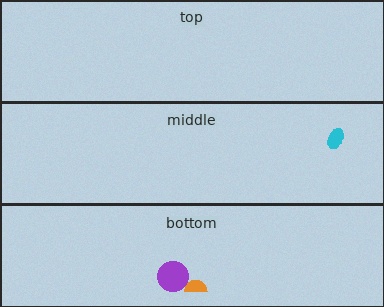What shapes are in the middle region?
The cyan ellipse.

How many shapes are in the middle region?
1.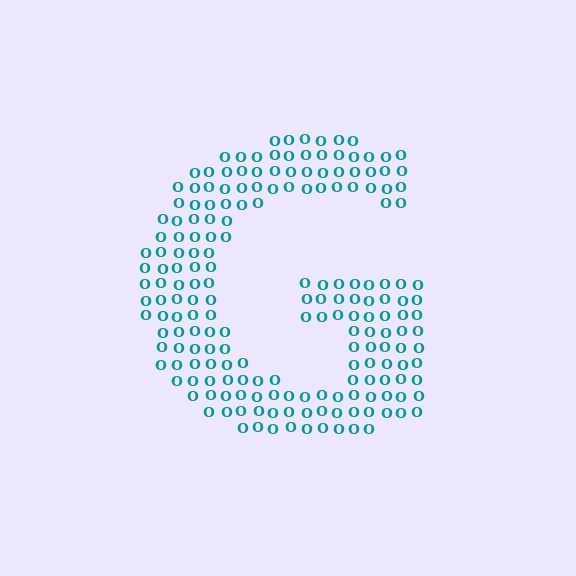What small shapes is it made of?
It is made of small letter O's.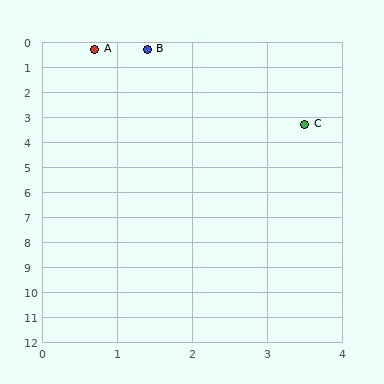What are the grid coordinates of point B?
Point B is at approximately (1.4, 0.3).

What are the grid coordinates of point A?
Point A is at approximately (0.7, 0.3).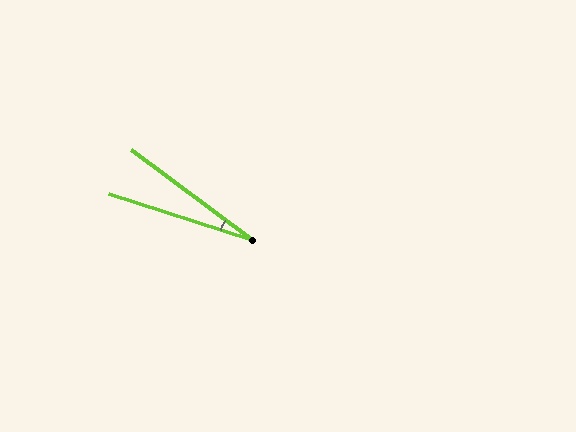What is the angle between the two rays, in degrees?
Approximately 19 degrees.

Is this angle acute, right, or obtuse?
It is acute.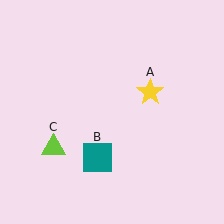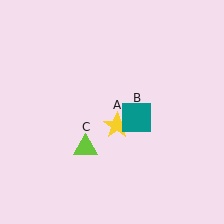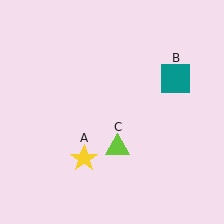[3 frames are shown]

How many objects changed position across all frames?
3 objects changed position: yellow star (object A), teal square (object B), lime triangle (object C).